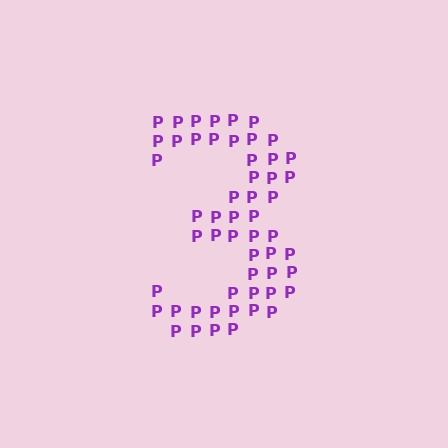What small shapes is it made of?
It is made of small letter P's.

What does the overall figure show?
The overall figure shows the digit 3.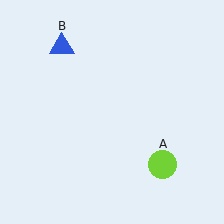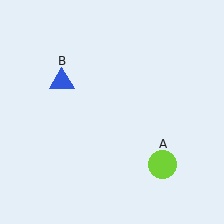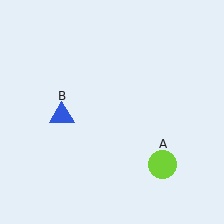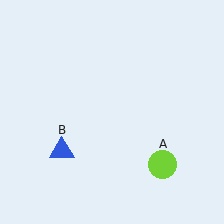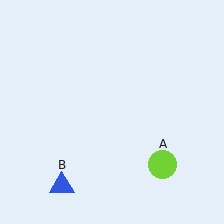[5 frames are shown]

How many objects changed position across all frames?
1 object changed position: blue triangle (object B).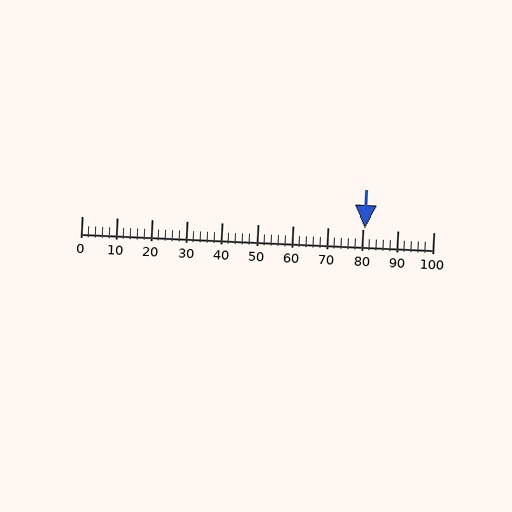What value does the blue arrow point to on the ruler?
The blue arrow points to approximately 81.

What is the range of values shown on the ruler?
The ruler shows values from 0 to 100.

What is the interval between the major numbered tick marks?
The major tick marks are spaced 10 units apart.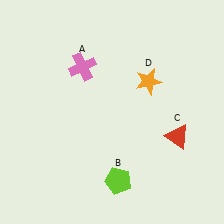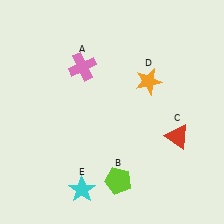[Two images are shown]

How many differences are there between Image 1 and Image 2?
There is 1 difference between the two images.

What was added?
A cyan star (E) was added in Image 2.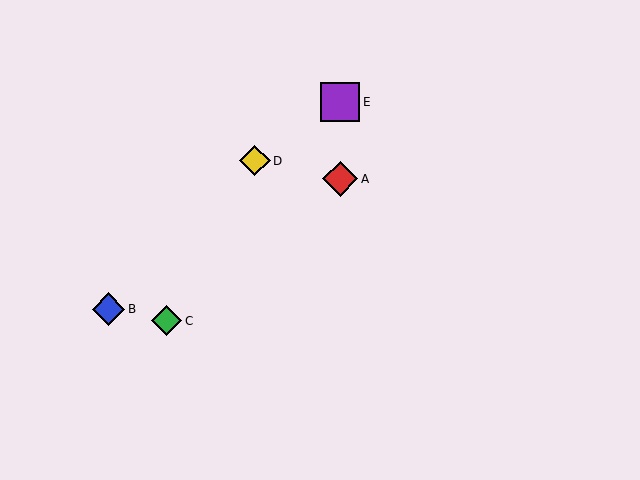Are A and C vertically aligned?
No, A is at x≈340 and C is at x≈166.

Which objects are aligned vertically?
Objects A, E are aligned vertically.